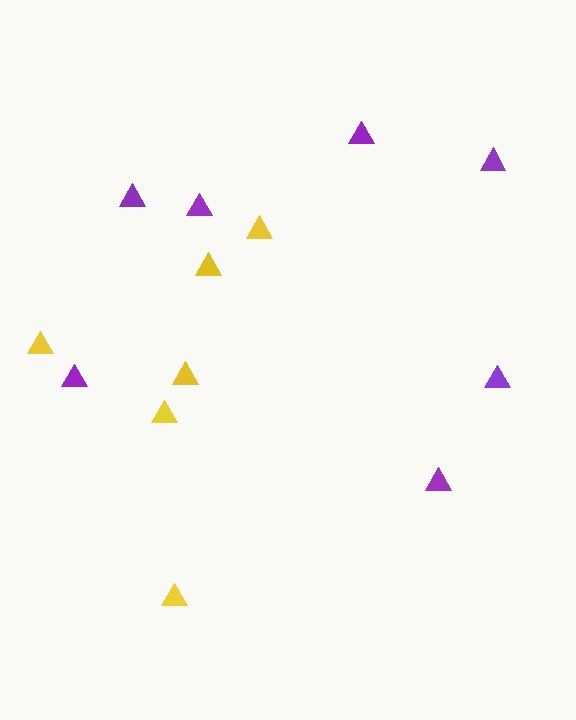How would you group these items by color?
There are 2 groups: one group of yellow triangles (6) and one group of purple triangles (7).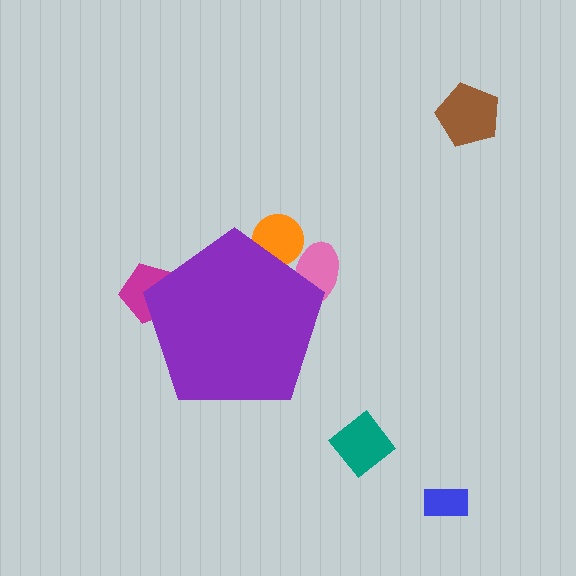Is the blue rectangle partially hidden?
No, the blue rectangle is fully visible.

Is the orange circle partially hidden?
Yes, the orange circle is partially hidden behind the purple pentagon.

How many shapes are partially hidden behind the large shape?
3 shapes are partially hidden.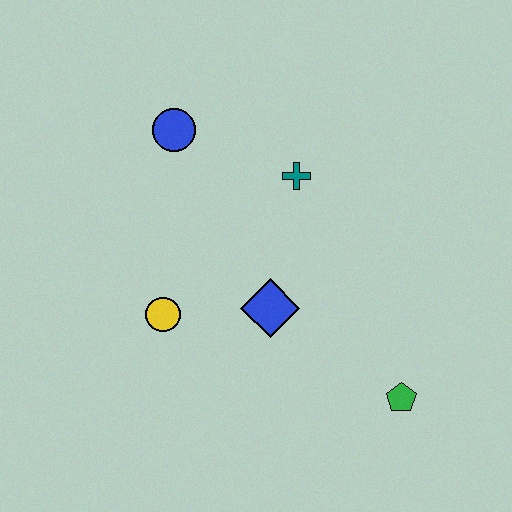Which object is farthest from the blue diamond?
The blue circle is farthest from the blue diamond.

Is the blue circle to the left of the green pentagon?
Yes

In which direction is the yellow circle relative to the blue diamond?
The yellow circle is to the left of the blue diamond.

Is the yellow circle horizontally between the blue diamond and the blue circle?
No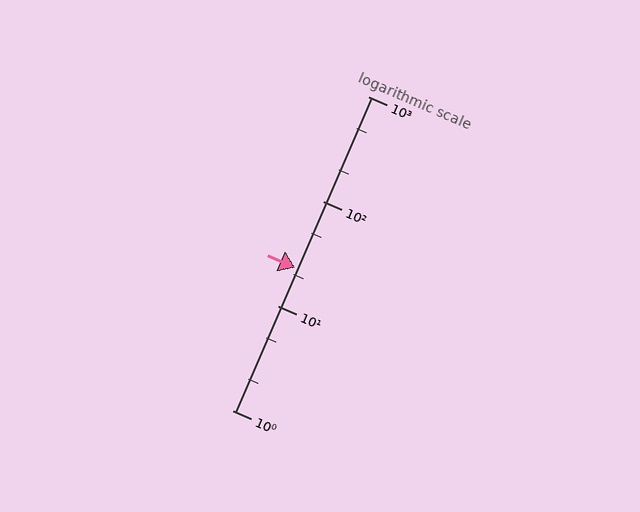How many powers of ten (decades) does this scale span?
The scale spans 3 decades, from 1 to 1000.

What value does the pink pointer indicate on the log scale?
The pointer indicates approximately 23.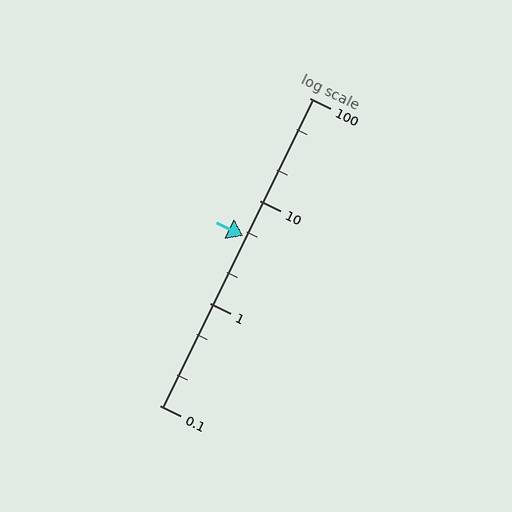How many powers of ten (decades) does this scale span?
The scale spans 3 decades, from 0.1 to 100.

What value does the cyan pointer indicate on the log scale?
The pointer indicates approximately 4.5.